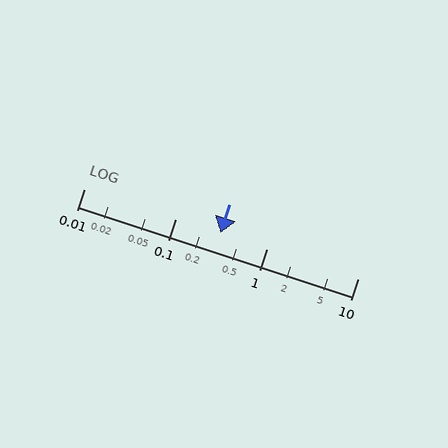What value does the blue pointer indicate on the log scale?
The pointer indicates approximately 0.31.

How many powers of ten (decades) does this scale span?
The scale spans 3 decades, from 0.01 to 10.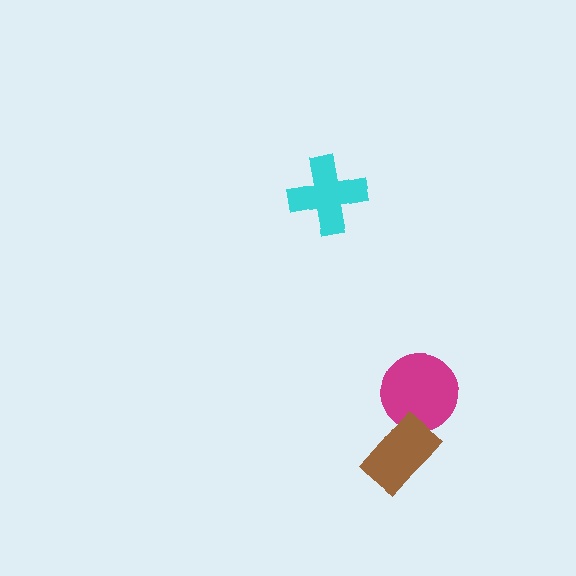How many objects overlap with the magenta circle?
1 object overlaps with the magenta circle.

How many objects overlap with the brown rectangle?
1 object overlaps with the brown rectangle.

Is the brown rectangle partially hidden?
No, no other shape covers it.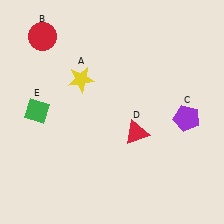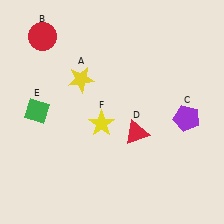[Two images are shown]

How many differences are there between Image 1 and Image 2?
There is 1 difference between the two images.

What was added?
A yellow star (F) was added in Image 2.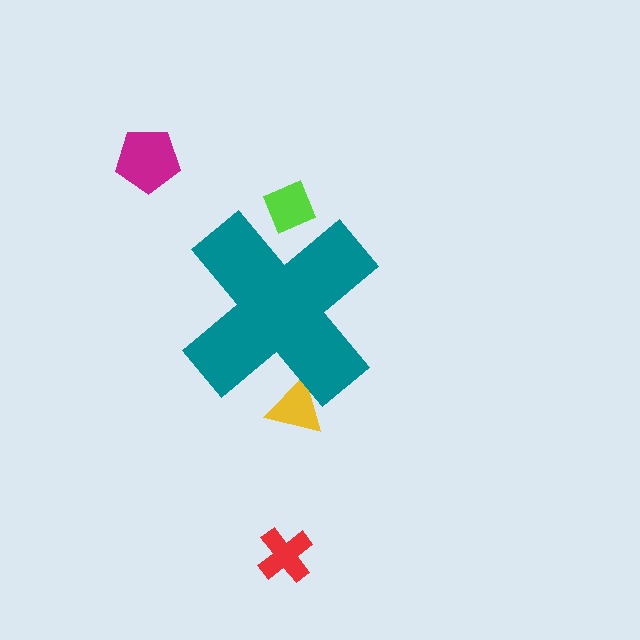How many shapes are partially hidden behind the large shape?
2 shapes are partially hidden.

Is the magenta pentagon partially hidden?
No, the magenta pentagon is fully visible.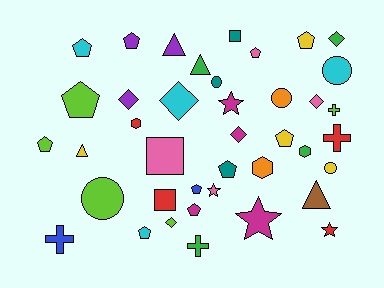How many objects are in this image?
There are 40 objects.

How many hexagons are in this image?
There are 3 hexagons.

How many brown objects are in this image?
There is 1 brown object.